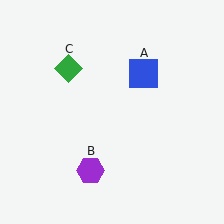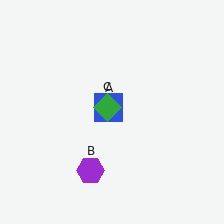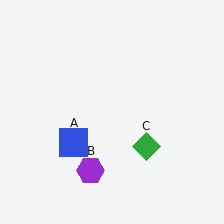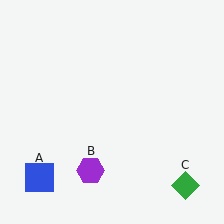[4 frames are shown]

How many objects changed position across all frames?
2 objects changed position: blue square (object A), green diamond (object C).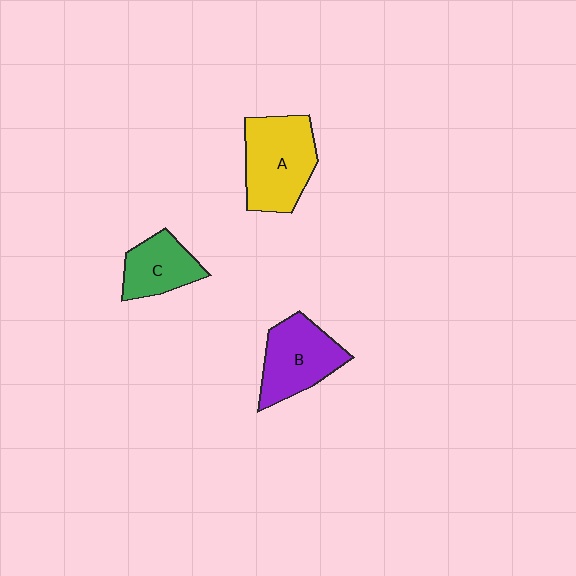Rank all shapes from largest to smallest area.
From largest to smallest: A (yellow), B (purple), C (green).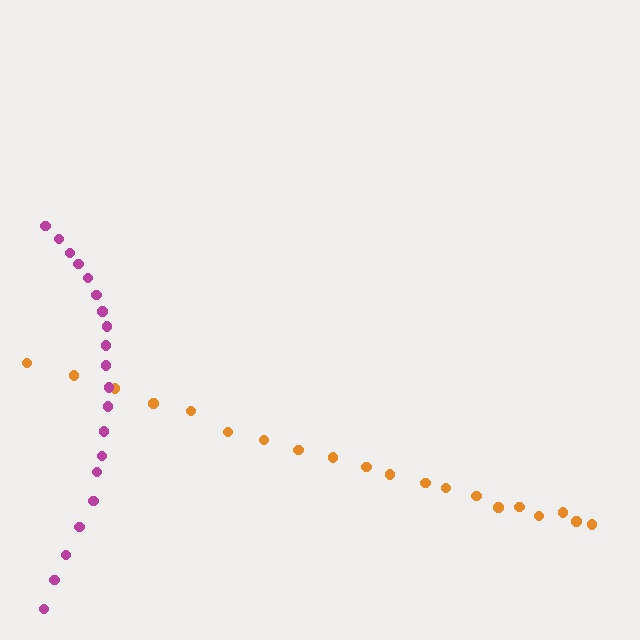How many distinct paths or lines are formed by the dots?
There are 2 distinct paths.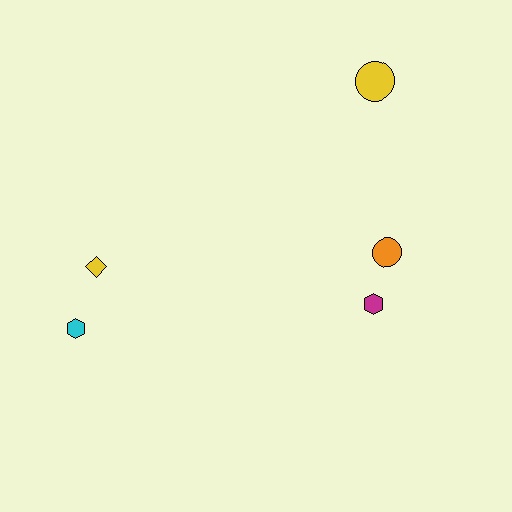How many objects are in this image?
There are 5 objects.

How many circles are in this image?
There are 2 circles.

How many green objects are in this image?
There are no green objects.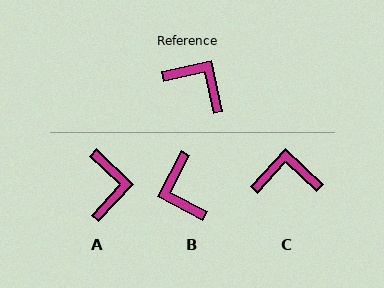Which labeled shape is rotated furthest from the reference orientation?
B, about 140 degrees away.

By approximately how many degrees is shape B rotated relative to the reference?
Approximately 140 degrees counter-clockwise.